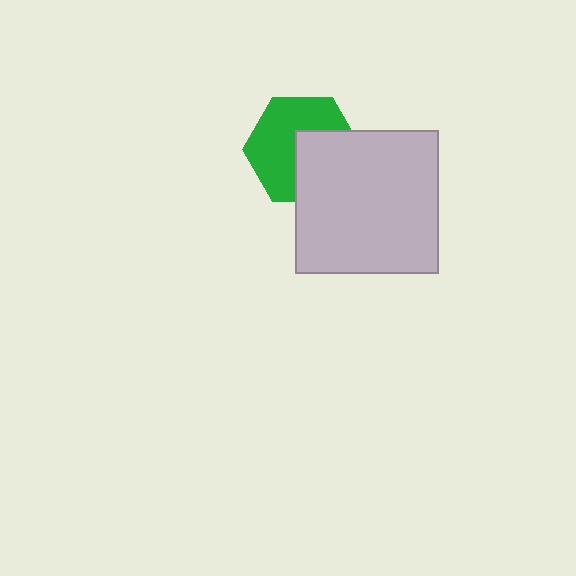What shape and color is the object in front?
The object in front is a light gray square.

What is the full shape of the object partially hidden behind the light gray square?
The partially hidden object is a green hexagon.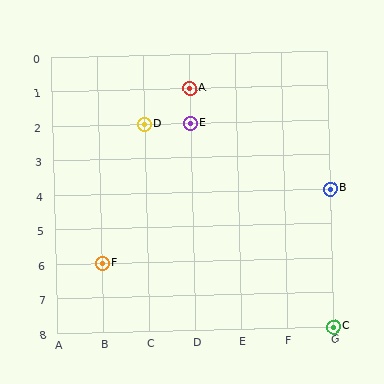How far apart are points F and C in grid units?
Points F and C are 5 columns and 2 rows apart (about 5.4 grid units diagonally).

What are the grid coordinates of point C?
Point C is at grid coordinates (G, 8).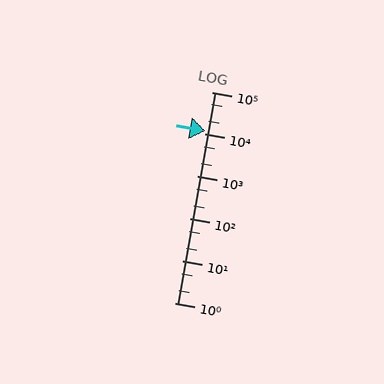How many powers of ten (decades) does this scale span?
The scale spans 5 decades, from 1 to 100000.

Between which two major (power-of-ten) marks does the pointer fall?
The pointer is between 10000 and 100000.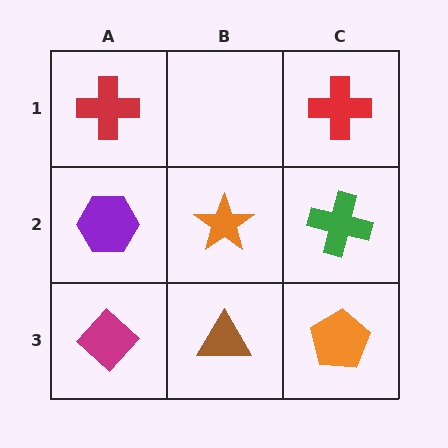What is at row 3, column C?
An orange pentagon.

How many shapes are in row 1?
2 shapes.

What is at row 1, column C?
A red cross.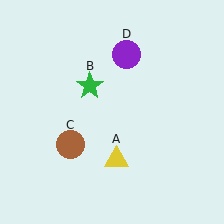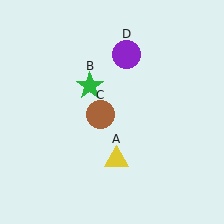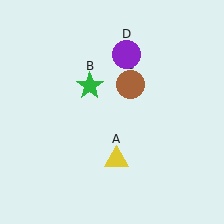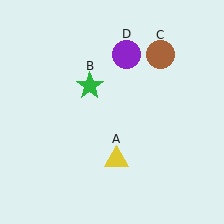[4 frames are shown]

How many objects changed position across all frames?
1 object changed position: brown circle (object C).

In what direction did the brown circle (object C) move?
The brown circle (object C) moved up and to the right.